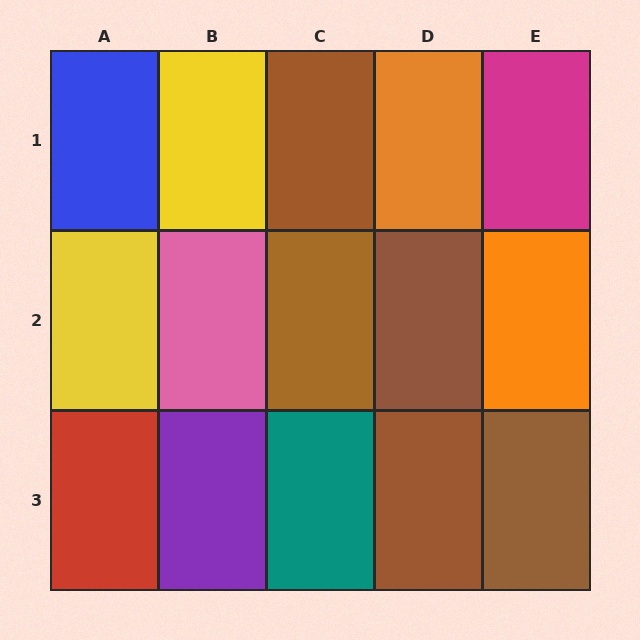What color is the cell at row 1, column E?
Magenta.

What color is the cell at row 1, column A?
Blue.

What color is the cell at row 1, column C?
Brown.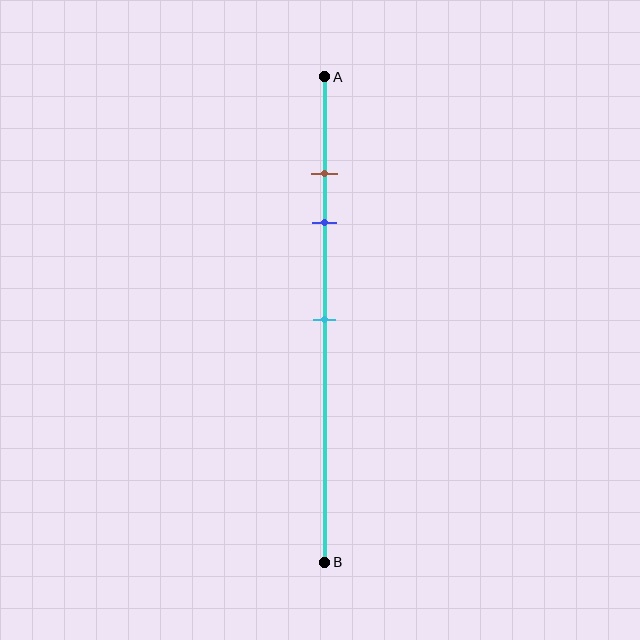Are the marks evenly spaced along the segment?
No, the marks are not evenly spaced.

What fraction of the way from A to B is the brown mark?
The brown mark is approximately 20% (0.2) of the way from A to B.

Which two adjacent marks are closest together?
The brown and blue marks are the closest adjacent pair.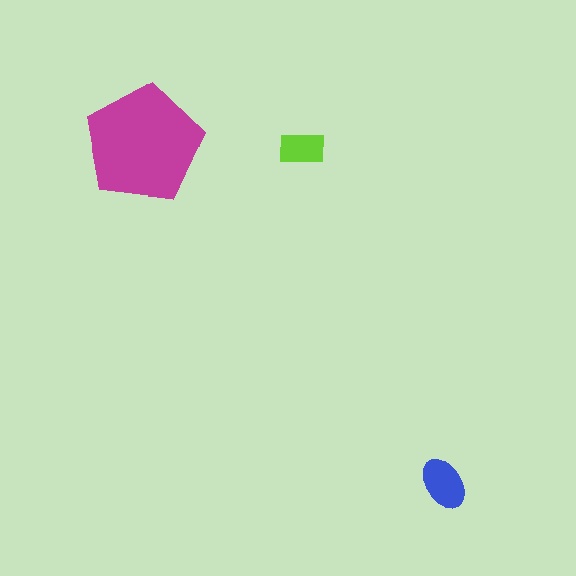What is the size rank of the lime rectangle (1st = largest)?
3rd.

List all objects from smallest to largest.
The lime rectangle, the blue ellipse, the magenta pentagon.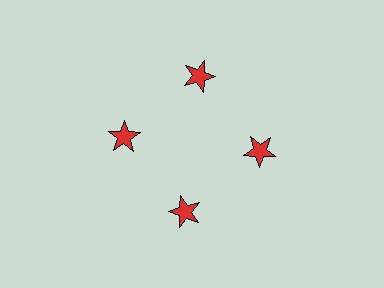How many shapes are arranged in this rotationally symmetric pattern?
There are 4 shapes, arranged in 4 groups of 1.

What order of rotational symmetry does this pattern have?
This pattern has 4-fold rotational symmetry.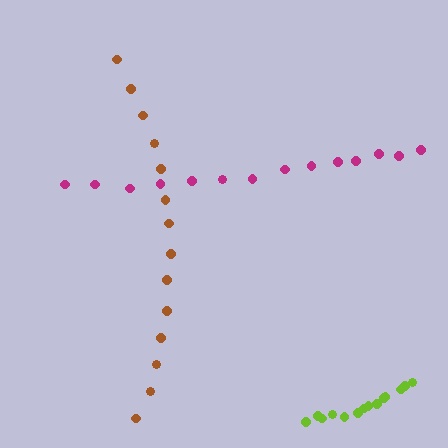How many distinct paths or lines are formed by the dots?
There are 3 distinct paths.